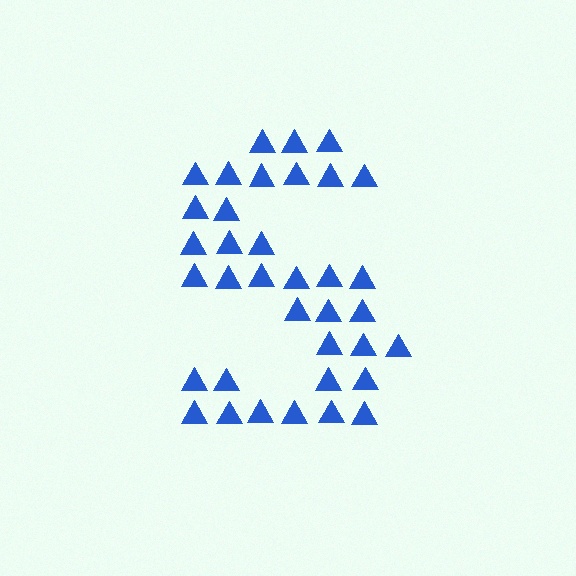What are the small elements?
The small elements are triangles.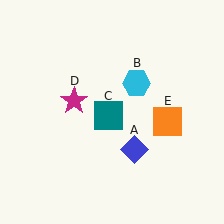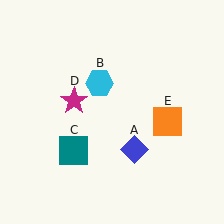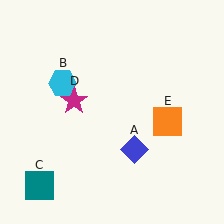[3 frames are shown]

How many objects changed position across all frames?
2 objects changed position: cyan hexagon (object B), teal square (object C).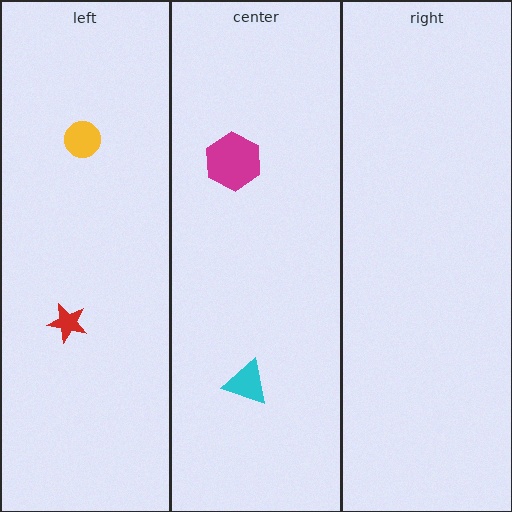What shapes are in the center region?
The magenta hexagon, the cyan triangle.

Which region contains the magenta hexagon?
The center region.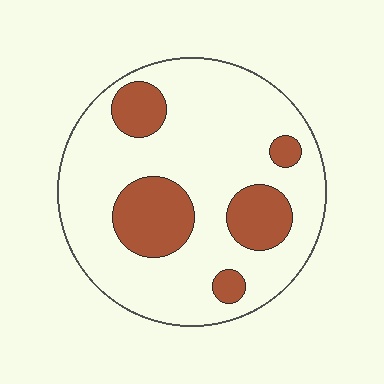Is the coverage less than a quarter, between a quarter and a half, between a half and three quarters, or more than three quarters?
Less than a quarter.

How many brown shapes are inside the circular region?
5.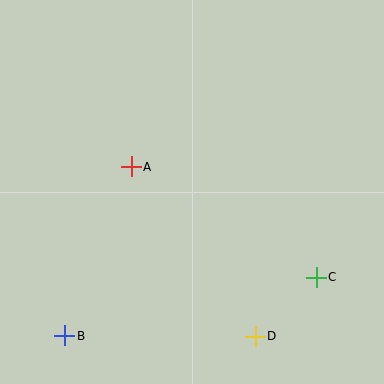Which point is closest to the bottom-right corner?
Point C is closest to the bottom-right corner.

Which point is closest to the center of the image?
Point A at (131, 167) is closest to the center.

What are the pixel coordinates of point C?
Point C is at (316, 277).